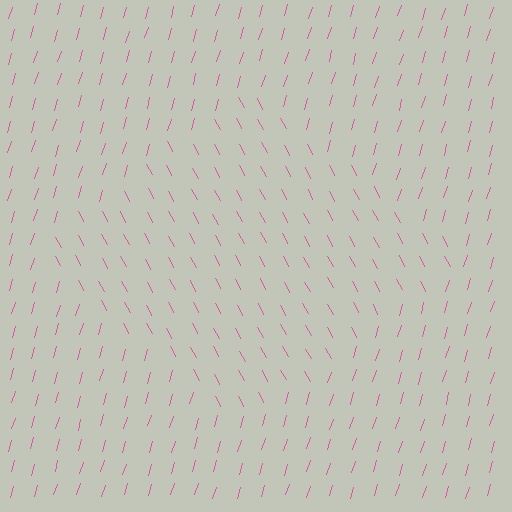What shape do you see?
I see a diamond.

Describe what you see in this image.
The image is filled with small pink line segments. A diamond region in the image has lines oriented differently from the surrounding lines, creating a visible texture boundary.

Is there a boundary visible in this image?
Yes, there is a texture boundary formed by a change in line orientation.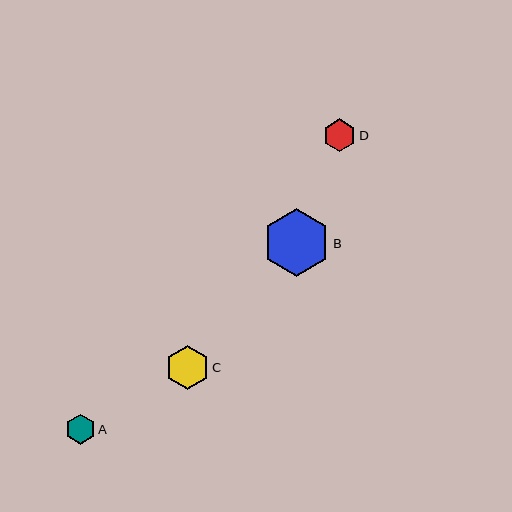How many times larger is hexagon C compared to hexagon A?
Hexagon C is approximately 1.5 times the size of hexagon A.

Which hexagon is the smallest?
Hexagon A is the smallest with a size of approximately 30 pixels.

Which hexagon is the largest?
Hexagon B is the largest with a size of approximately 68 pixels.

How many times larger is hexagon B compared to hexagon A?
Hexagon B is approximately 2.2 times the size of hexagon A.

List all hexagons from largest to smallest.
From largest to smallest: B, C, D, A.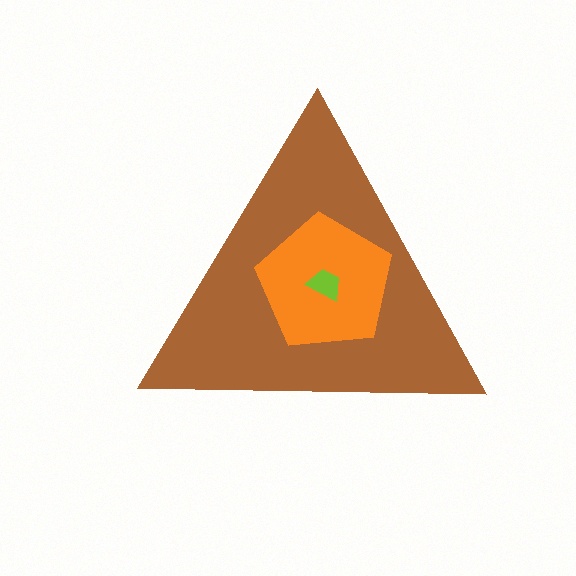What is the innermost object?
The lime trapezoid.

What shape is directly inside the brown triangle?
The orange pentagon.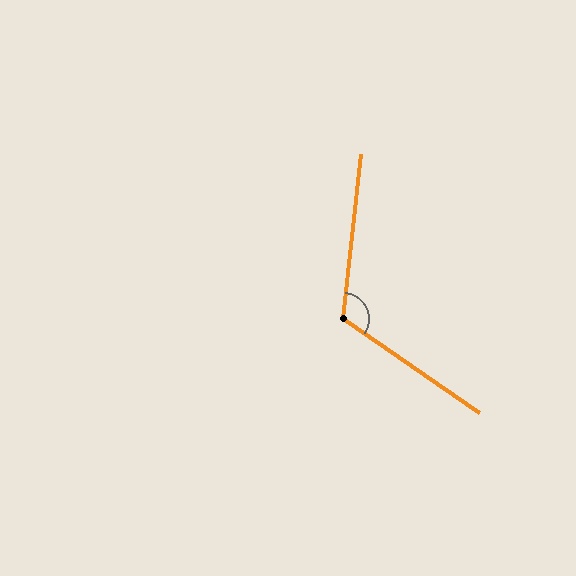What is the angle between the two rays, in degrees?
Approximately 118 degrees.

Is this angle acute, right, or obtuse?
It is obtuse.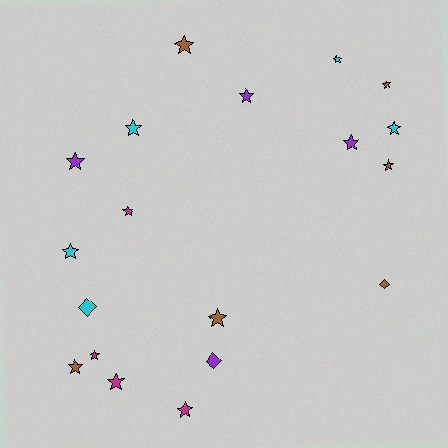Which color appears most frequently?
Brown, with 6 objects.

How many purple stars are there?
There are 3 purple stars.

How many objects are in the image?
There are 19 objects.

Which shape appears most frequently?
Star, with 16 objects.